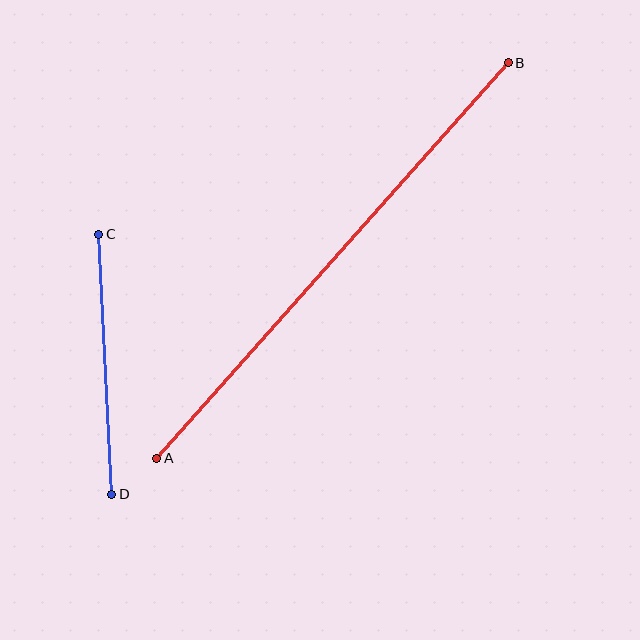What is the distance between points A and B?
The distance is approximately 529 pixels.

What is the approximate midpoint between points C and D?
The midpoint is at approximately (105, 364) pixels.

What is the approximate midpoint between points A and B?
The midpoint is at approximately (332, 261) pixels.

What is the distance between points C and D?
The distance is approximately 260 pixels.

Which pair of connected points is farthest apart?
Points A and B are farthest apart.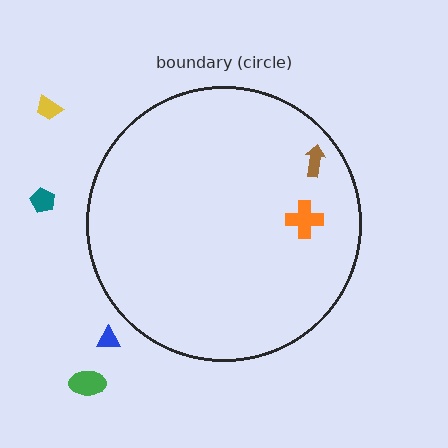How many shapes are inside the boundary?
2 inside, 4 outside.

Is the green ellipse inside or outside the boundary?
Outside.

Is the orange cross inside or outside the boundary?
Inside.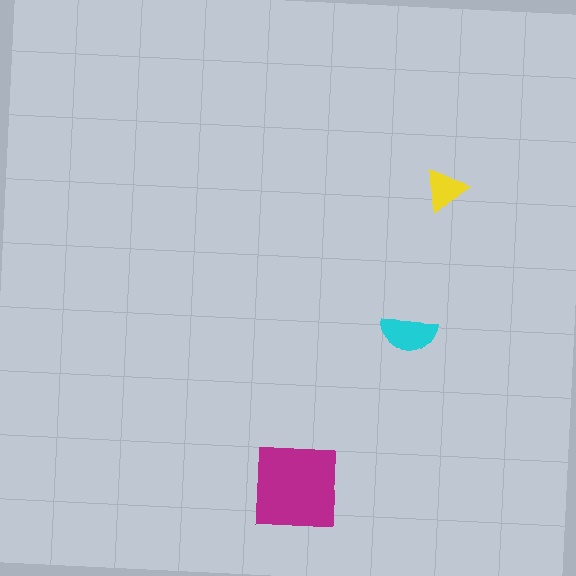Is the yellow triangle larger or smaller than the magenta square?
Smaller.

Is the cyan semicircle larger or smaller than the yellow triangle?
Larger.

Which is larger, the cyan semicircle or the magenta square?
The magenta square.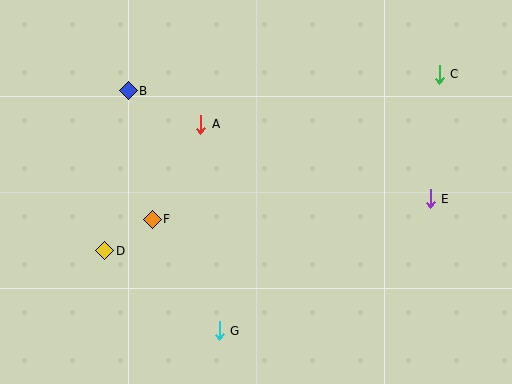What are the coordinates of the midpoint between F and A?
The midpoint between F and A is at (177, 172).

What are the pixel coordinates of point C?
Point C is at (439, 74).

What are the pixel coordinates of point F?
Point F is at (152, 219).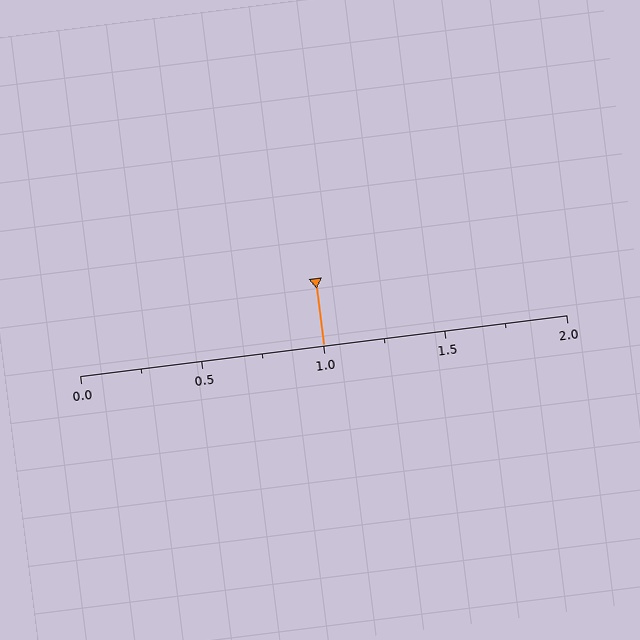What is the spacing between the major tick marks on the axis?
The major ticks are spaced 0.5 apart.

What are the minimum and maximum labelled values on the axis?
The axis runs from 0.0 to 2.0.